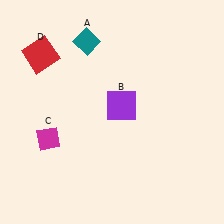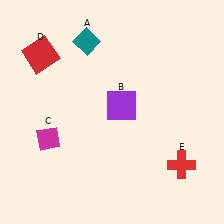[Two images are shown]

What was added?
A red cross (E) was added in Image 2.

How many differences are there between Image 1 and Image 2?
There is 1 difference between the two images.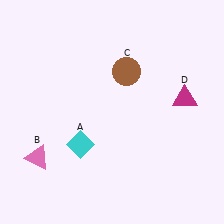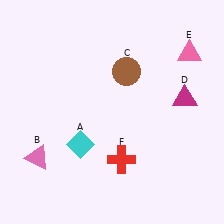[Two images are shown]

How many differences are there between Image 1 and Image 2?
There are 2 differences between the two images.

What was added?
A pink triangle (E), a red cross (F) were added in Image 2.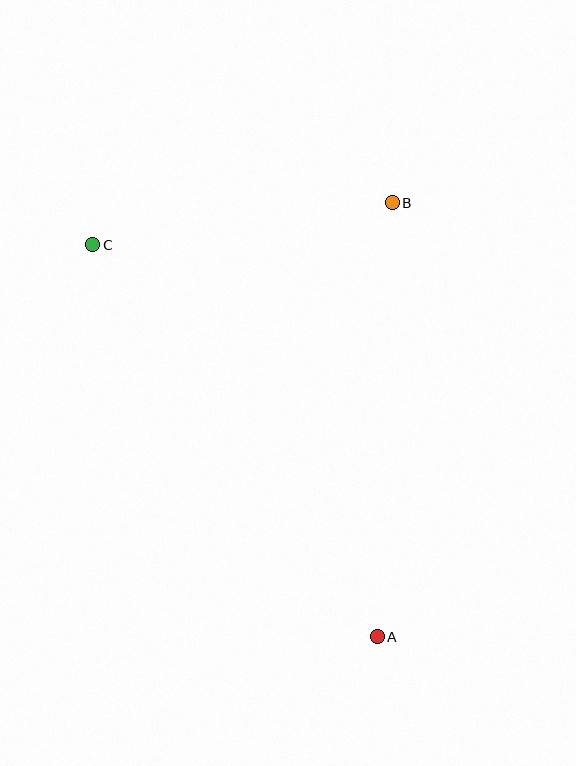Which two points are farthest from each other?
Points A and C are farthest from each other.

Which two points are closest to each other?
Points B and C are closest to each other.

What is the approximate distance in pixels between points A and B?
The distance between A and B is approximately 435 pixels.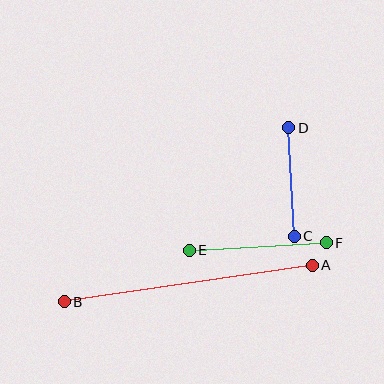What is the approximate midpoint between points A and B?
The midpoint is at approximately (189, 284) pixels.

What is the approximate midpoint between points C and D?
The midpoint is at approximately (292, 182) pixels.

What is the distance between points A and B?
The distance is approximately 251 pixels.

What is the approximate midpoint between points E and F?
The midpoint is at approximately (258, 246) pixels.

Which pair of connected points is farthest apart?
Points A and B are farthest apart.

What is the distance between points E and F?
The distance is approximately 137 pixels.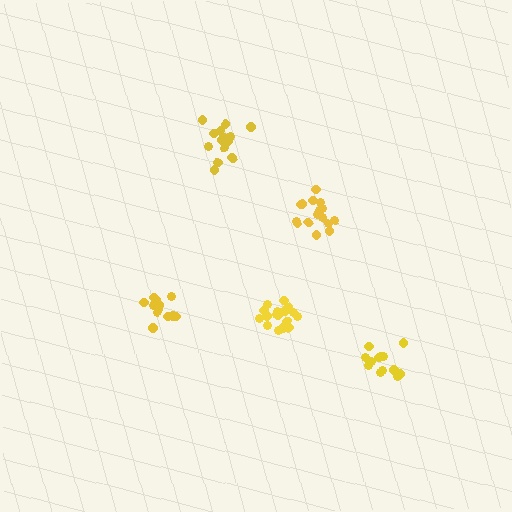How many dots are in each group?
Group 1: 13 dots, Group 2: 16 dots, Group 3: 14 dots, Group 4: 13 dots, Group 5: 17 dots (73 total).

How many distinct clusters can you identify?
There are 5 distinct clusters.